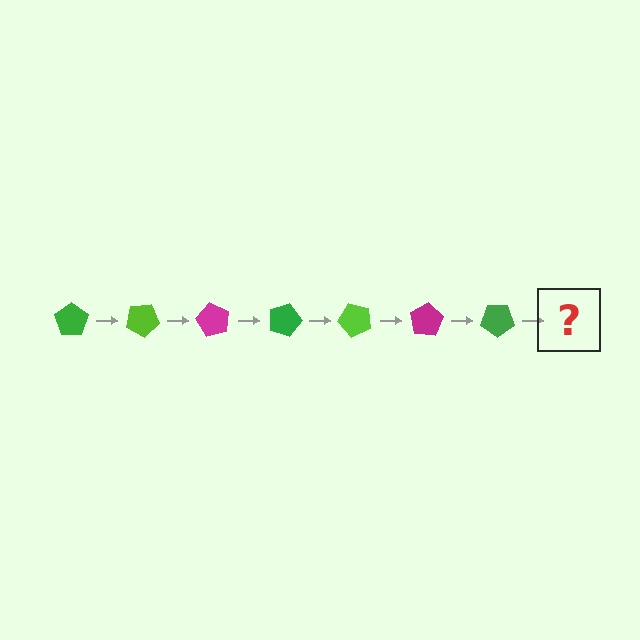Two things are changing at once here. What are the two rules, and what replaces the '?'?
The two rules are that it rotates 30 degrees each step and the color cycles through green, lime, and magenta. The '?' should be a lime pentagon, rotated 210 degrees from the start.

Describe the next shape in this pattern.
It should be a lime pentagon, rotated 210 degrees from the start.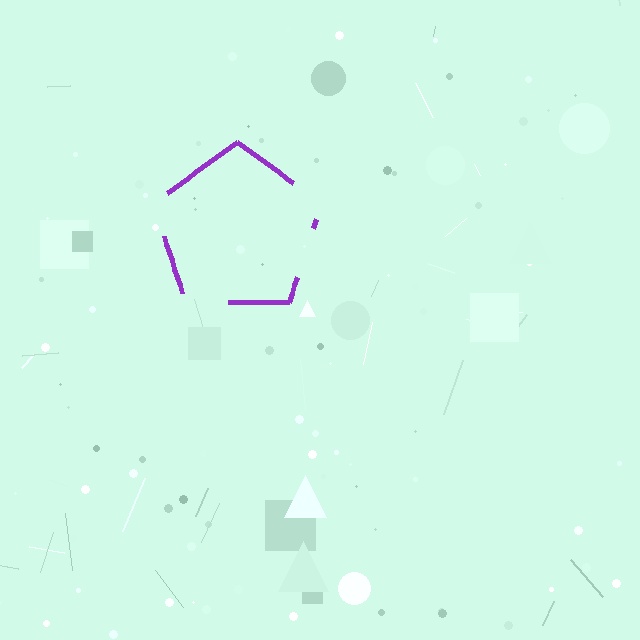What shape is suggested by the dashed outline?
The dashed outline suggests a pentagon.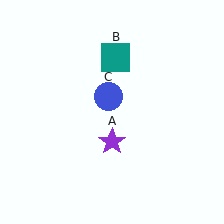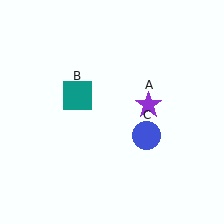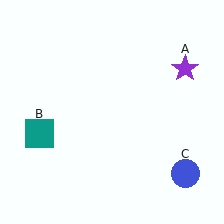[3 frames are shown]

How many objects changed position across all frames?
3 objects changed position: purple star (object A), teal square (object B), blue circle (object C).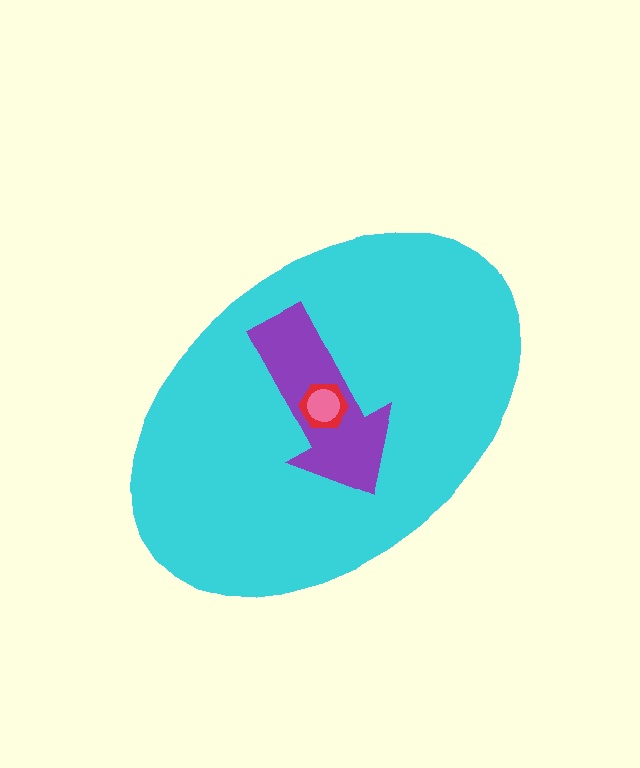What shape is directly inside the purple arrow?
The red hexagon.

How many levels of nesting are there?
4.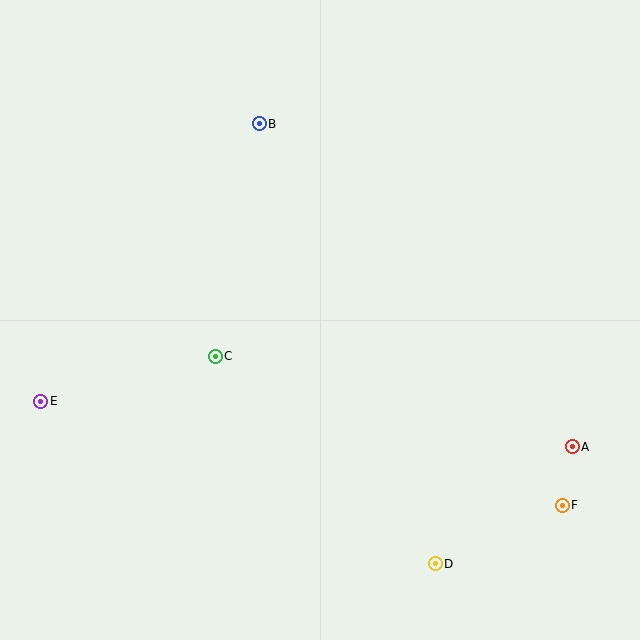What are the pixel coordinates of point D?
Point D is at (435, 564).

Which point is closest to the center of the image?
Point C at (215, 356) is closest to the center.